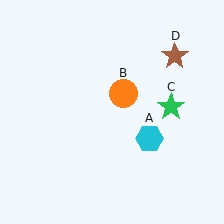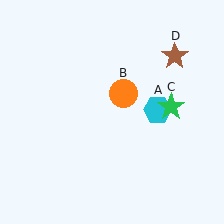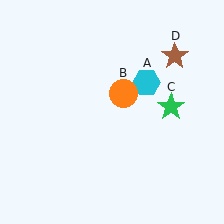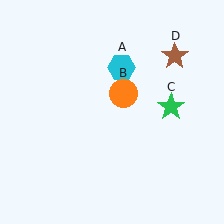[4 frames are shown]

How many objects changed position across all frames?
1 object changed position: cyan hexagon (object A).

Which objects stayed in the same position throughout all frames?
Orange circle (object B) and green star (object C) and brown star (object D) remained stationary.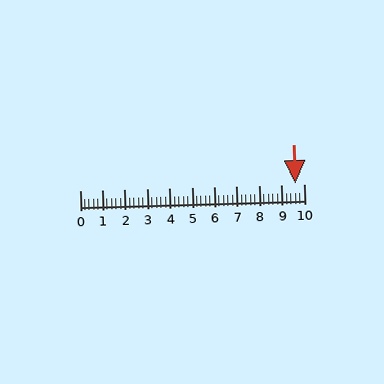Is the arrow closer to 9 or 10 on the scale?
The arrow is closer to 10.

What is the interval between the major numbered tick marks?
The major tick marks are spaced 1 units apart.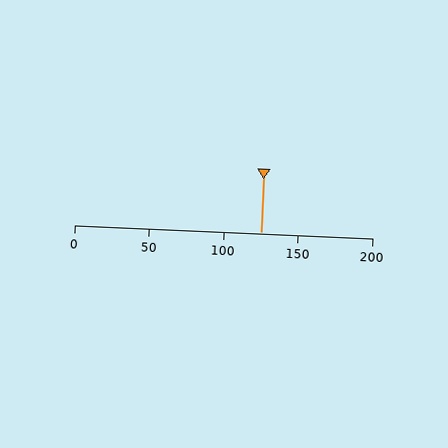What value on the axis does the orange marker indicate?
The marker indicates approximately 125.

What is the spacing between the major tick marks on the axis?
The major ticks are spaced 50 apart.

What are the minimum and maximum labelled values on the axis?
The axis runs from 0 to 200.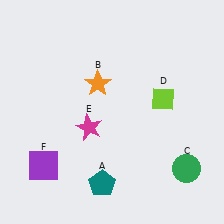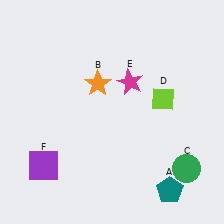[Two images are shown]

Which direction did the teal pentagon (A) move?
The teal pentagon (A) moved right.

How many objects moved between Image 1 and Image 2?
2 objects moved between the two images.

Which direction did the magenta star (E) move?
The magenta star (E) moved up.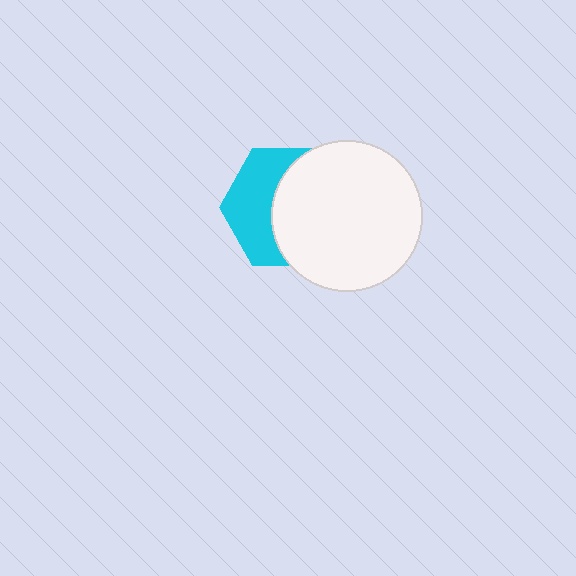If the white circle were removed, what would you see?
You would see the complete cyan hexagon.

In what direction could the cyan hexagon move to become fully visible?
The cyan hexagon could move left. That would shift it out from behind the white circle entirely.